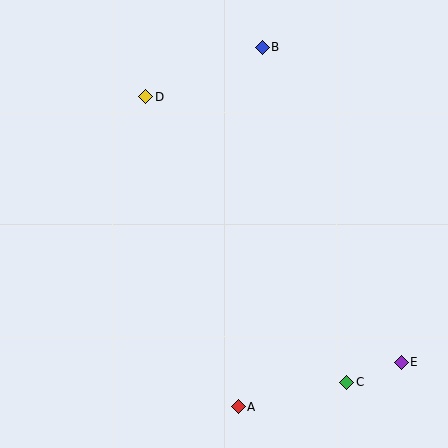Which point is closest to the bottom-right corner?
Point E is closest to the bottom-right corner.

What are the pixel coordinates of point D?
Point D is at (146, 97).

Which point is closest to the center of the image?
Point D at (146, 97) is closest to the center.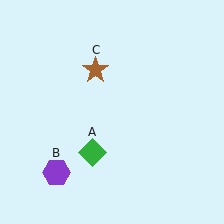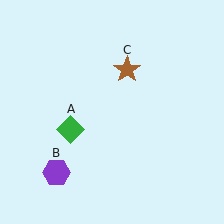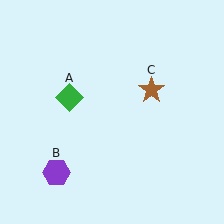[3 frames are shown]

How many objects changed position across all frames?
2 objects changed position: green diamond (object A), brown star (object C).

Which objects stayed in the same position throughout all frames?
Purple hexagon (object B) remained stationary.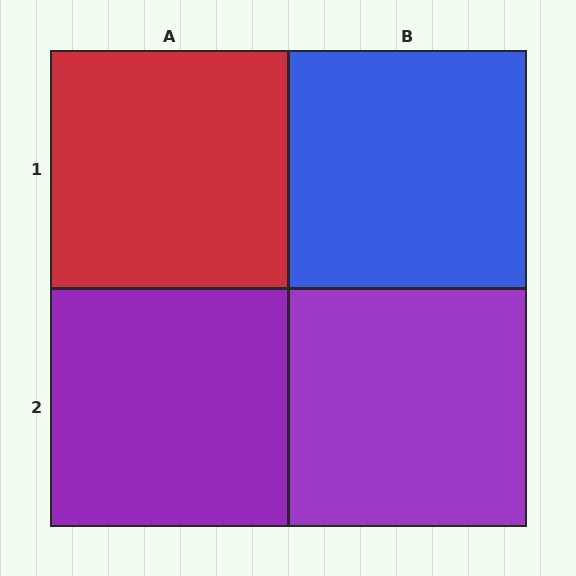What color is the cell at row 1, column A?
Red.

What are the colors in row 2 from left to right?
Purple, purple.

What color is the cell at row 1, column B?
Blue.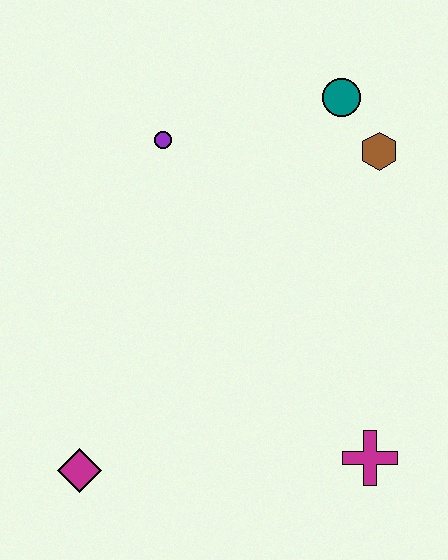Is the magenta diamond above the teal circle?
No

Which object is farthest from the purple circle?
The magenta cross is farthest from the purple circle.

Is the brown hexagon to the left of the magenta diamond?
No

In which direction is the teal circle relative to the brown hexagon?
The teal circle is above the brown hexagon.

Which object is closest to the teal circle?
The brown hexagon is closest to the teal circle.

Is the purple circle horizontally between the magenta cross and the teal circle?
No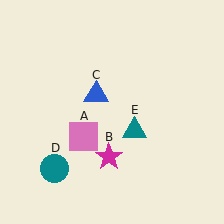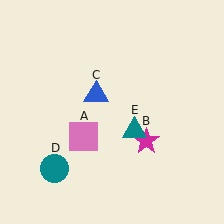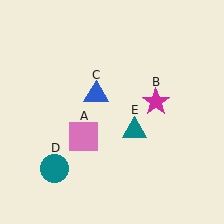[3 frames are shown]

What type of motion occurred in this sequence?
The magenta star (object B) rotated counterclockwise around the center of the scene.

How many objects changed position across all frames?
1 object changed position: magenta star (object B).